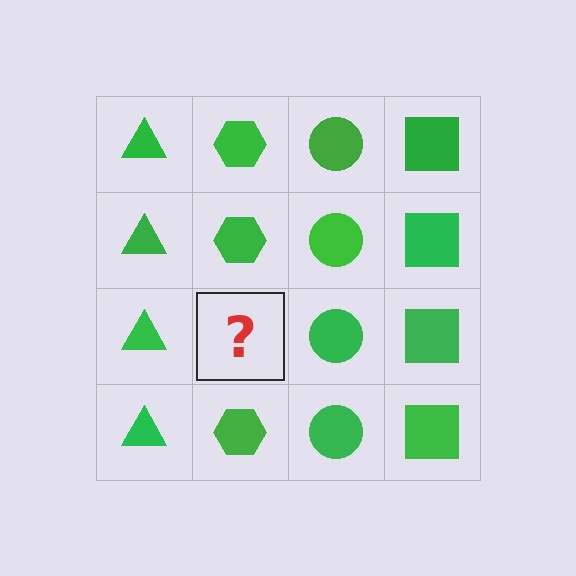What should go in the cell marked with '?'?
The missing cell should contain a green hexagon.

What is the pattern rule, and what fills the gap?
The rule is that each column has a consistent shape. The gap should be filled with a green hexagon.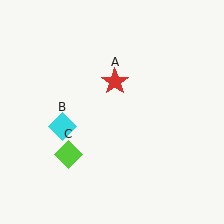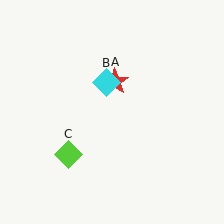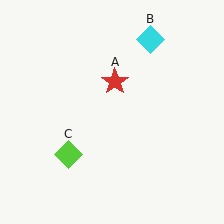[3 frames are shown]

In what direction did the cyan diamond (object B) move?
The cyan diamond (object B) moved up and to the right.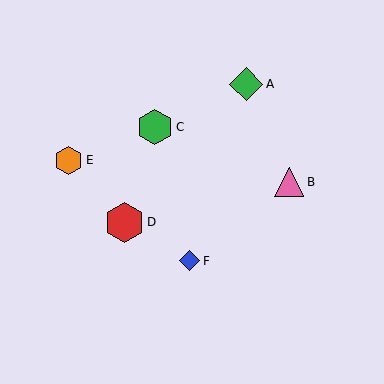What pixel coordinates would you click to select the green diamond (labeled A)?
Click at (246, 84) to select the green diamond A.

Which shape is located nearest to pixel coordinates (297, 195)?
The pink triangle (labeled B) at (289, 182) is nearest to that location.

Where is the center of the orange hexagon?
The center of the orange hexagon is at (69, 160).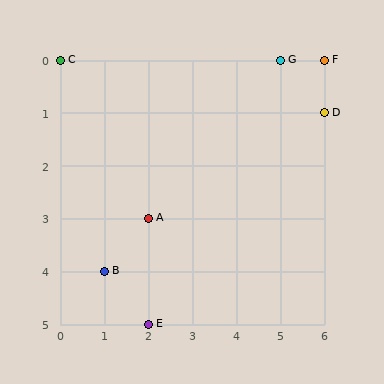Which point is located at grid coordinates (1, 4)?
Point B is at (1, 4).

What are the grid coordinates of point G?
Point G is at grid coordinates (5, 0).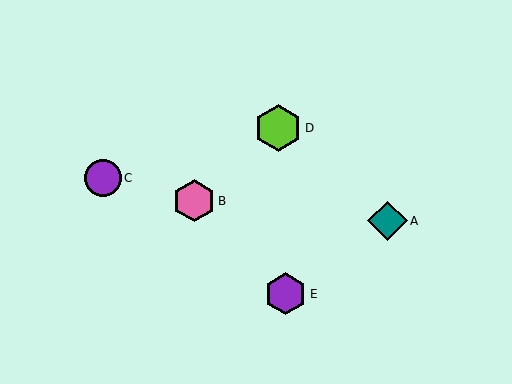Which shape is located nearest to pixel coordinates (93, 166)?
The purple circle (labeled C) at (103, 178) is nearest to that location.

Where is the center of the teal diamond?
The center of the teal diamond is at (388, 221).